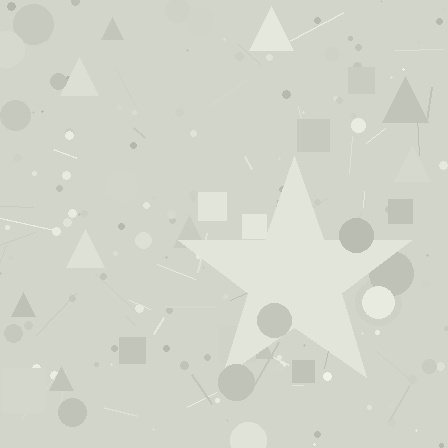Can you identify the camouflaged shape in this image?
The camouflaged shape is a star.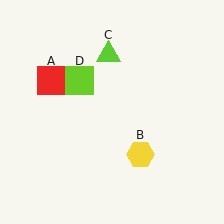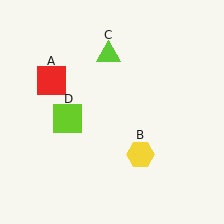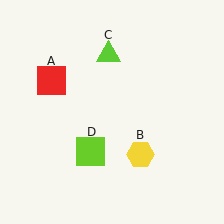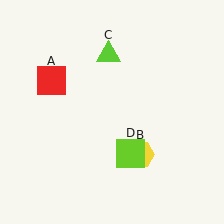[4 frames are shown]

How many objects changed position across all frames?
1 object changed position: lime square (object D).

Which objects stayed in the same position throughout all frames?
Red square (object A) and yellow hexagon (object B) and lime triangle (object C) remained stationary.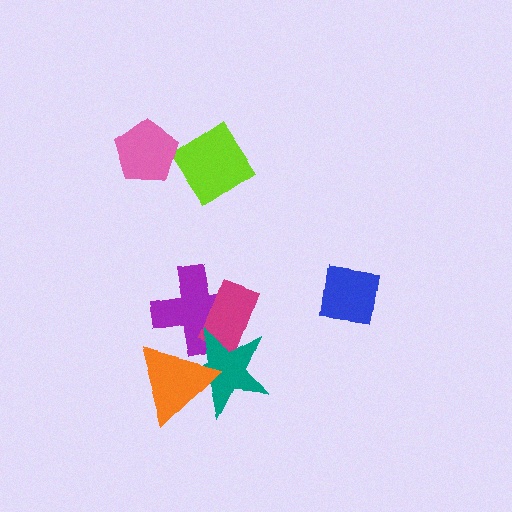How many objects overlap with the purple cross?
3 objects overlap with the purple cross.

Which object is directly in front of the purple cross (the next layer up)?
The magenta rectangle is directly in front of the purple cross.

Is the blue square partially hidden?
No, no other shape covers it.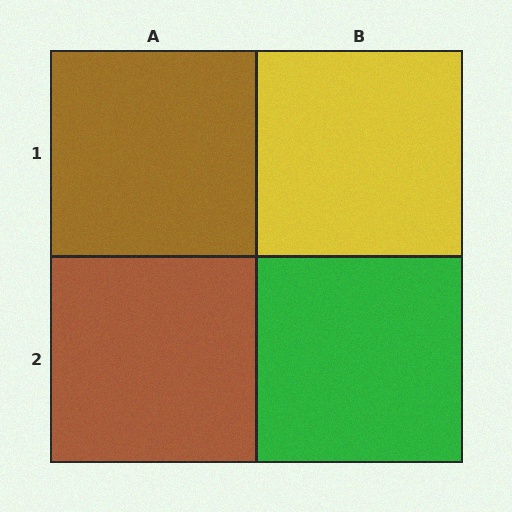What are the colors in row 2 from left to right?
Brown, green.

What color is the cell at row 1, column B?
Yellow.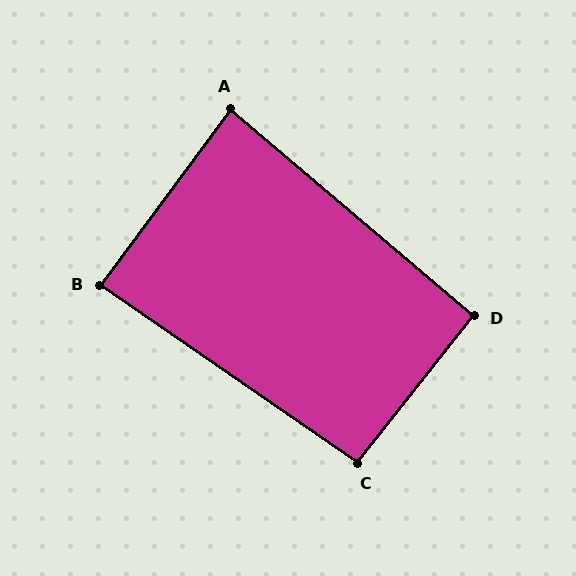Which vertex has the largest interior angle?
C, at approximately 94 degrees.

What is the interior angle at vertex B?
Approximately 88 degrees (approximately right).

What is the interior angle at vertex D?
Approximately 92 degrees (approximately right).